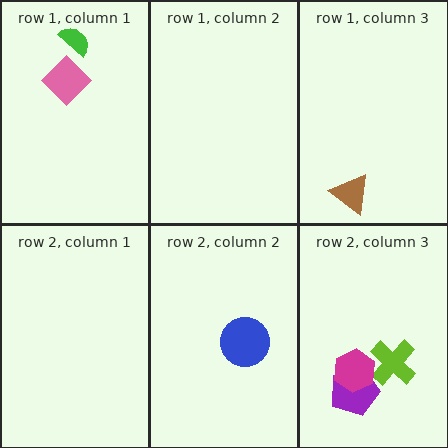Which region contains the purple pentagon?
The row 2, column 3 region.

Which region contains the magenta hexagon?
The row 2, column 3 region.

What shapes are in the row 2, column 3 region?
The purple pentagon, the lime cross, the magenta hexagon.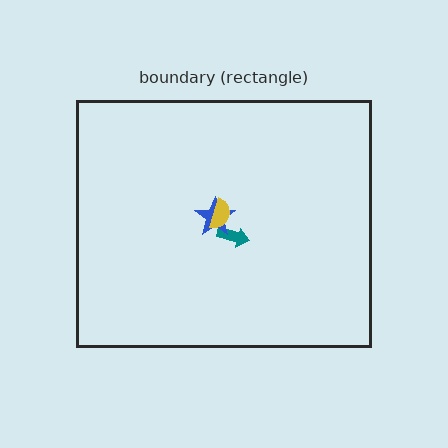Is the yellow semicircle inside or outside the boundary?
Inside.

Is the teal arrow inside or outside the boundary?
Inside.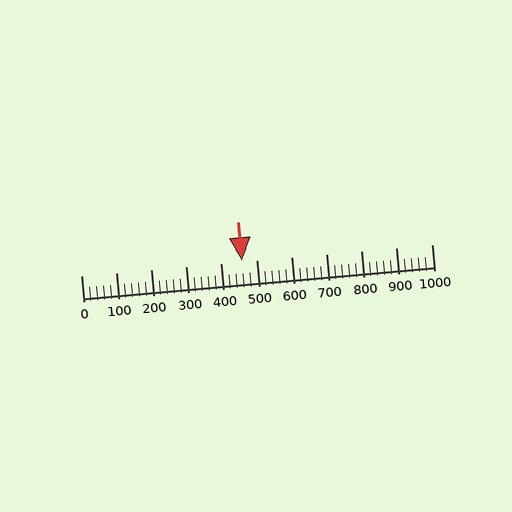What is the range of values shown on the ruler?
The ruler shows values from 0 to 1000.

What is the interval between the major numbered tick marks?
The major tick marks are spaced 100 units apart.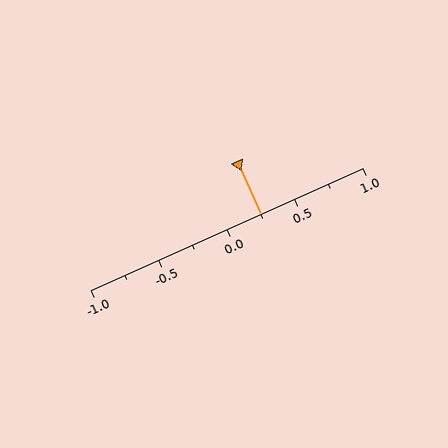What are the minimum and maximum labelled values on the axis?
The axis runs from -1.0 to 1.0.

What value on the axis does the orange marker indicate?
The marker indicates approximately 0.25.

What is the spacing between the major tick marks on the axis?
The major ticks are spaced 0.5 apart.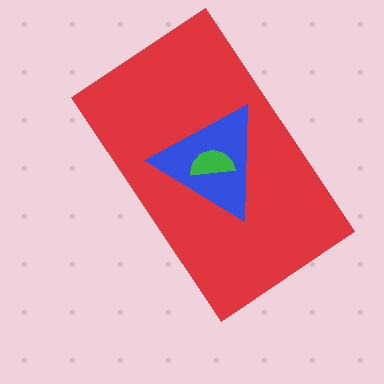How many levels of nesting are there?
3.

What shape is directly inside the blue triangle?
The green semicircle.